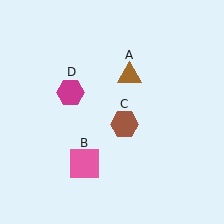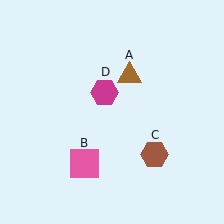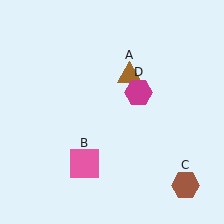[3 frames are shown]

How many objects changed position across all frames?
2 objects changed position: brown hexagon (object C), magenta hexagon (object D).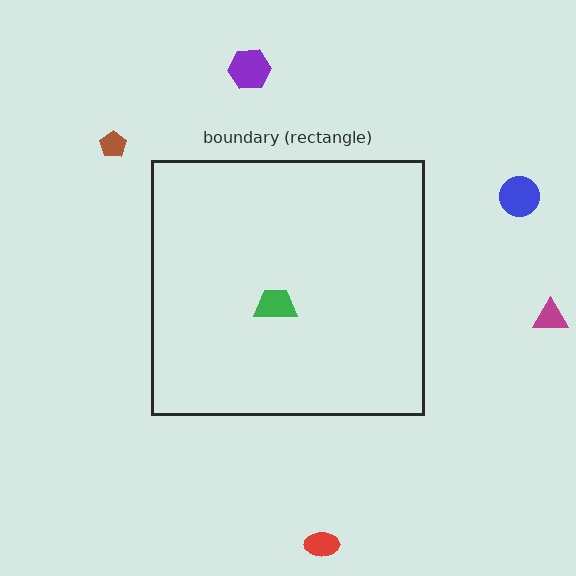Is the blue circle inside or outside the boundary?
Outside.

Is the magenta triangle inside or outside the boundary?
Outside.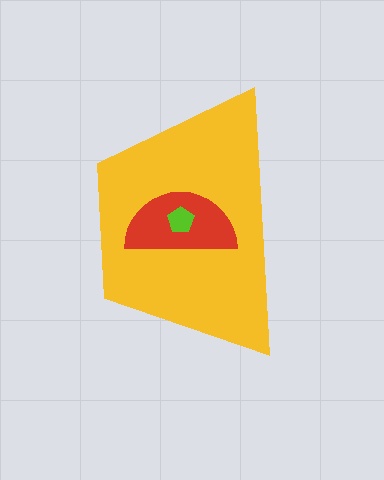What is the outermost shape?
The yellow trapezoid.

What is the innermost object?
The lime pentagon.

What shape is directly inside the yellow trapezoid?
The red semicircle.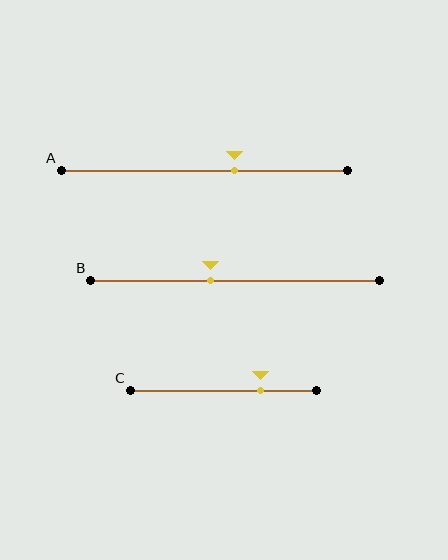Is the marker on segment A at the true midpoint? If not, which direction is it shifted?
No, the marker on segment A is shifted to the right by about 11% of the segment length.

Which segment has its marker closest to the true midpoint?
Segment B has its marker closest to the true midpoint.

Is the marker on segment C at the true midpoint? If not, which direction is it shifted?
No, the marker on segment C is shifted to the right by about 20% of the segment length.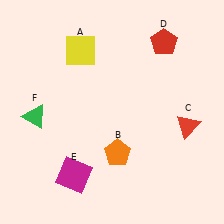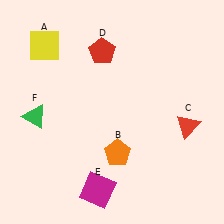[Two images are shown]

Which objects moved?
The objects that moved are: the yellow square (A), the red pentagon (D), the magenta square (E).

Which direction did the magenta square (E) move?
The magenta square (E) moved right.